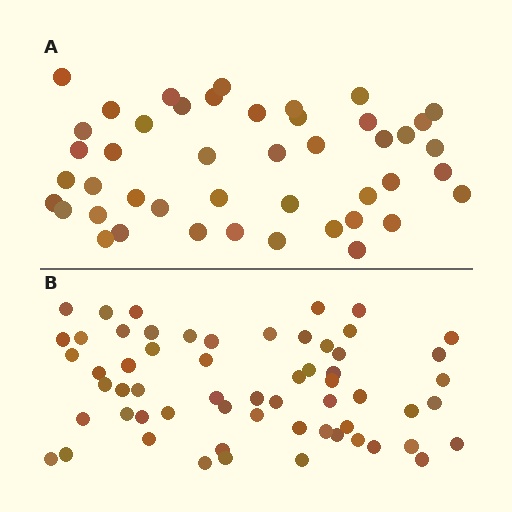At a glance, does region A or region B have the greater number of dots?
Region B (the bottom region) has more dots.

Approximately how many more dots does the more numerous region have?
Region B has approximately 15 more dots than region A.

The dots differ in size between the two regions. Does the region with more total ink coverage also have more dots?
No. Region A has more total ink coverage because its dots are larger, but region B actually contains more individual dots. Total area can be misleading — the number of items is what matters here.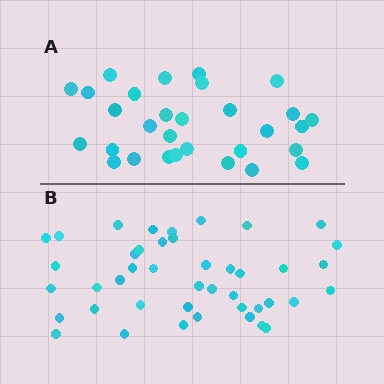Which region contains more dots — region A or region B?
Region B (the bottom region) has more dots.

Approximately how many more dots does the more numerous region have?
Region B has approximately 15 more dots than region A.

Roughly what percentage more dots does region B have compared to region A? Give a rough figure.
About 45% more.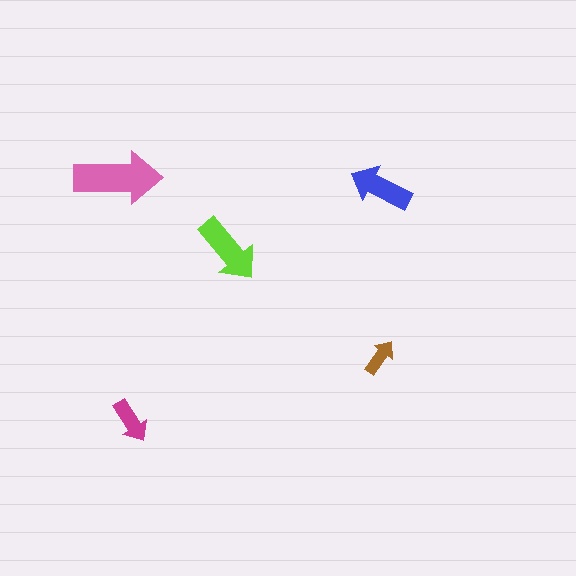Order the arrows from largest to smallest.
the pink one, the lime one, the blue one, the magenta one, the brown one.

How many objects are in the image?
There are 5 objects in the image.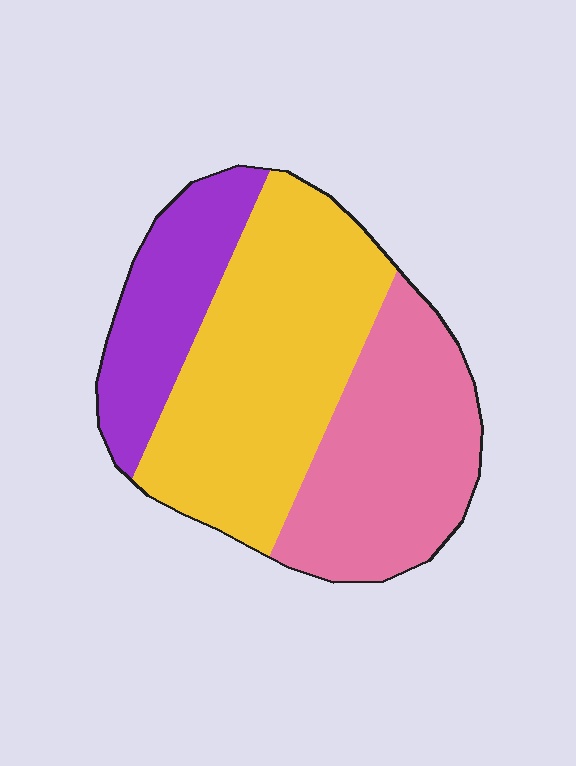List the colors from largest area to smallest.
From largest to smallest: yellow, pink, purple.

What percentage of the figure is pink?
Pink covers about 35% of the figure.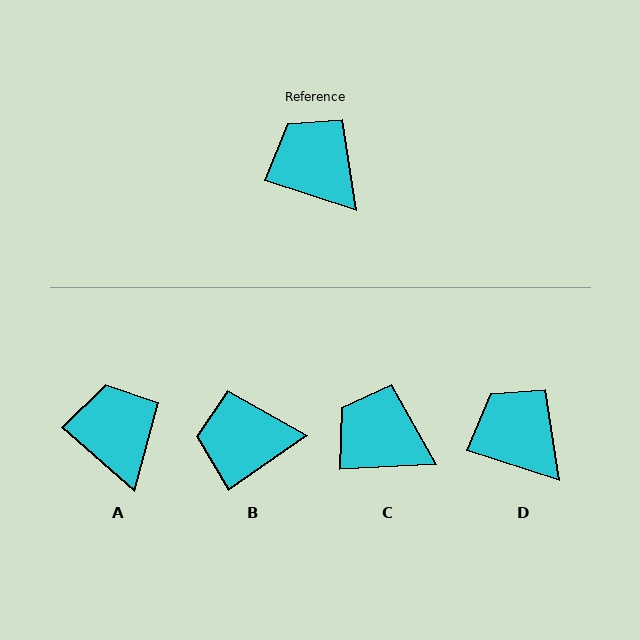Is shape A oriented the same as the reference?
No, it is off by about 24 degrees.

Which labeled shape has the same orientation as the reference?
D.